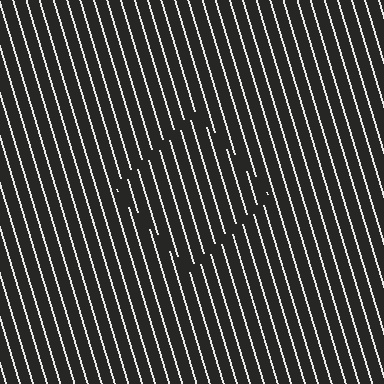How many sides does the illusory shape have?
4 sides — the line-ends trace a square.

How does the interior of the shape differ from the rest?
The interior of the shape contains the same grating, shifted by half a period — the contour is defined by the phase discontinuity where line-ends from the inner and outer gratings abut.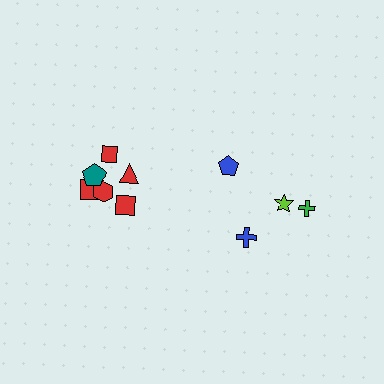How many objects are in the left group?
There are 6 objects.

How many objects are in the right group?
There are 4 objects.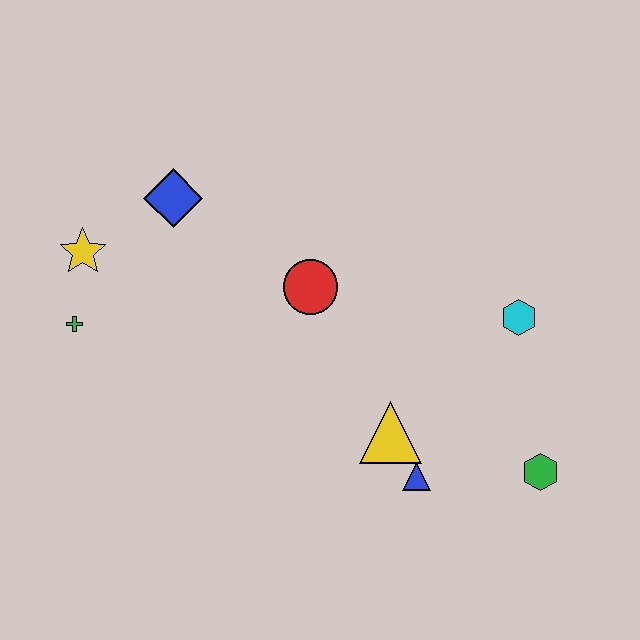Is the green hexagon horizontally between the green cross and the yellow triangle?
No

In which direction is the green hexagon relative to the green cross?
The green hexagon is to the right of the green cross.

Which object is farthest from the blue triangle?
The yellow star is farthest from the blue triangle.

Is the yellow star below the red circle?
No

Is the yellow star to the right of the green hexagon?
No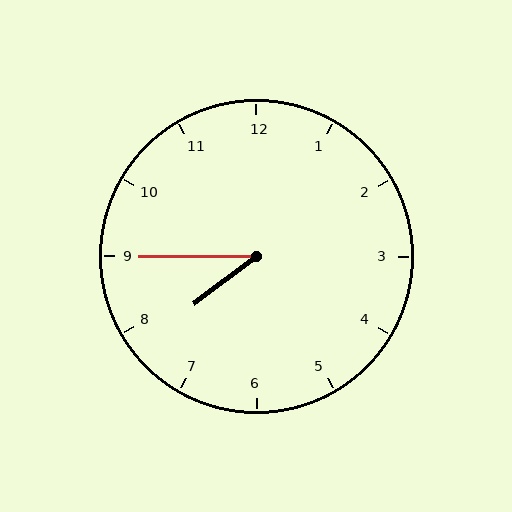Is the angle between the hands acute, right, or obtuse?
It is acute.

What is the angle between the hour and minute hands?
Approximately 38 degrees.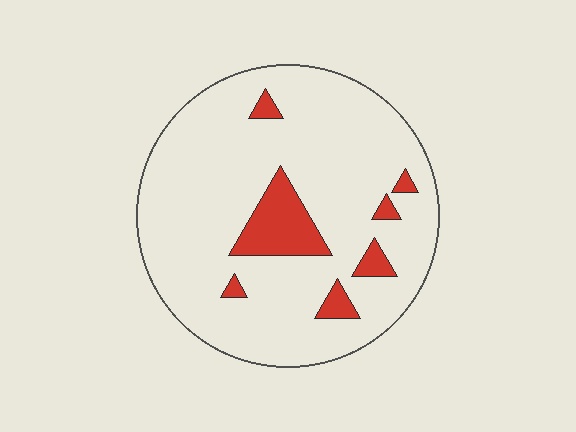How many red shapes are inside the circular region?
7.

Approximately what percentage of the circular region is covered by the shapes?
Approximately 10%.